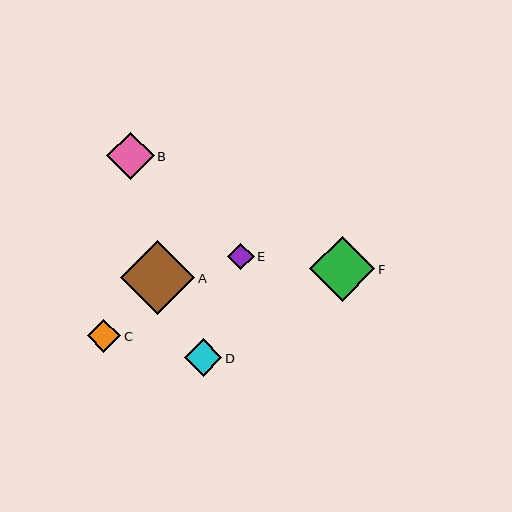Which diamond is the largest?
Diamond A is the largest with a size of approximately 74 pixels.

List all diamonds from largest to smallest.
From largest to smallest: A, F, B, D, C, E.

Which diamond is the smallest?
Diamond E is the smallest with a size of approximately 26 pixels.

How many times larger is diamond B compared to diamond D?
Diamond B is approximately 1.3 times the size of diamond D.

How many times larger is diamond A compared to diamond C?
Diamond A is approximately 2.2 times the size of diamond C.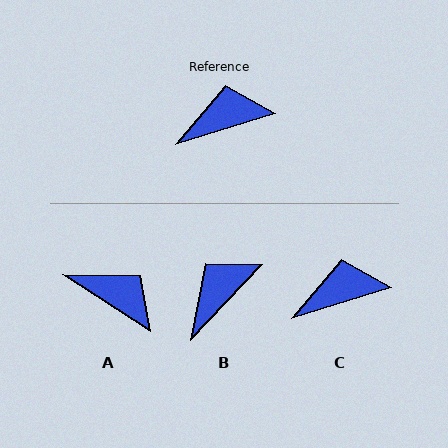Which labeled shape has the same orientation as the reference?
C.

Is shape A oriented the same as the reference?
No, it is off by about 50 degrees.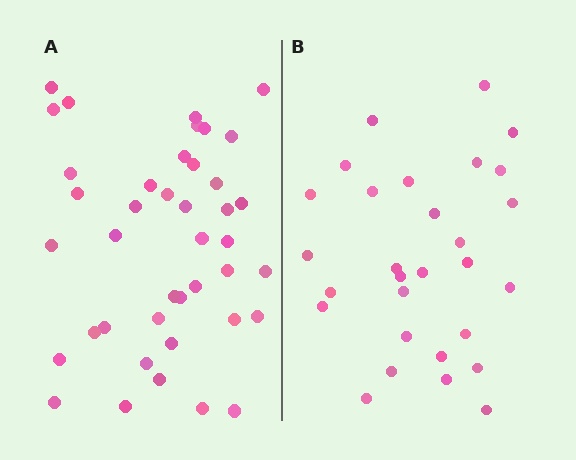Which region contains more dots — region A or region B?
Region A (the left region) has more dots.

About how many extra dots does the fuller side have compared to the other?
Region A has roughly 12 or so more dots than region B.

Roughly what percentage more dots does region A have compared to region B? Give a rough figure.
About 40% more.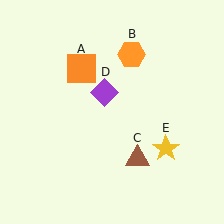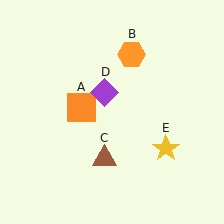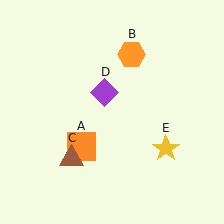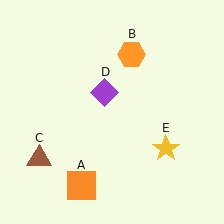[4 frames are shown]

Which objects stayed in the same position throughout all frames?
Orange hexagon (object B) and purple diamond (object D) and yellow star (object E) remained stationary.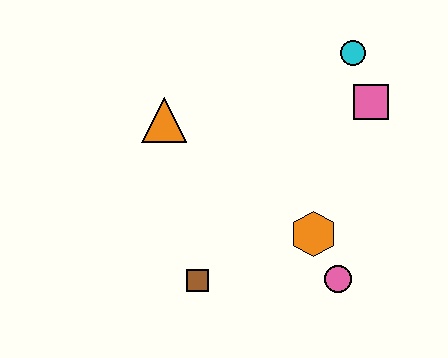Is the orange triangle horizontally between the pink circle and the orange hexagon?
No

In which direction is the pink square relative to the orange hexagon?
The pink square is above the orange hexagon.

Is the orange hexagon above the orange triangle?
No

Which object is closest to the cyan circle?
The pink square is closest to the cyan circle.